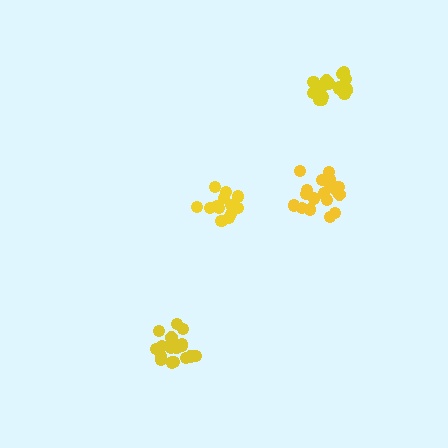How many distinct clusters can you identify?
There are 4 distinct clusters.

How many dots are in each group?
Group 1: 18 dots, Group 2: 18 dots, Group 3: 14 dots, Group 4: 18 dots (68 total).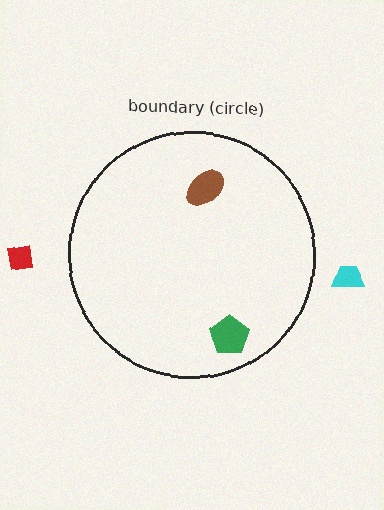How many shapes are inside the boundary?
2 inside, 2 outside.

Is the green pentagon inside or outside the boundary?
Inside.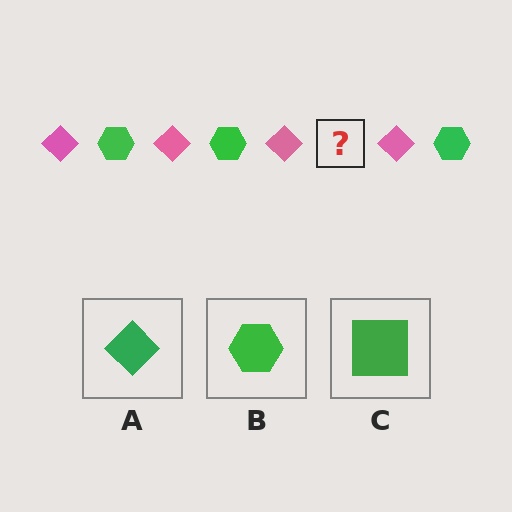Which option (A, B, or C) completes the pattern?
B.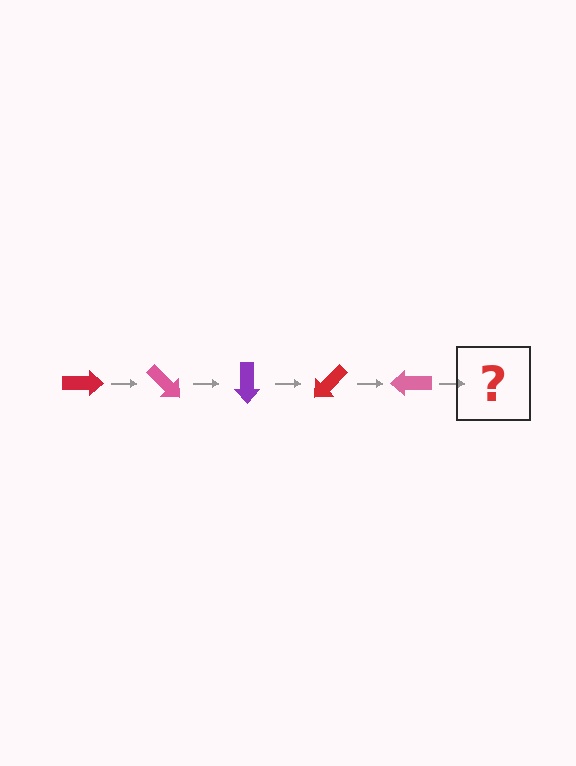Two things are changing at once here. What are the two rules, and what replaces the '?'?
The two rules are that it rotates 45 degrees each step and the color cycles through red, pink, and purple. The '?' should be a purple arrow, rotated 225 degrees from the start.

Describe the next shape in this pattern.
It should be a purple arrow, rotated 225 degrees from the start.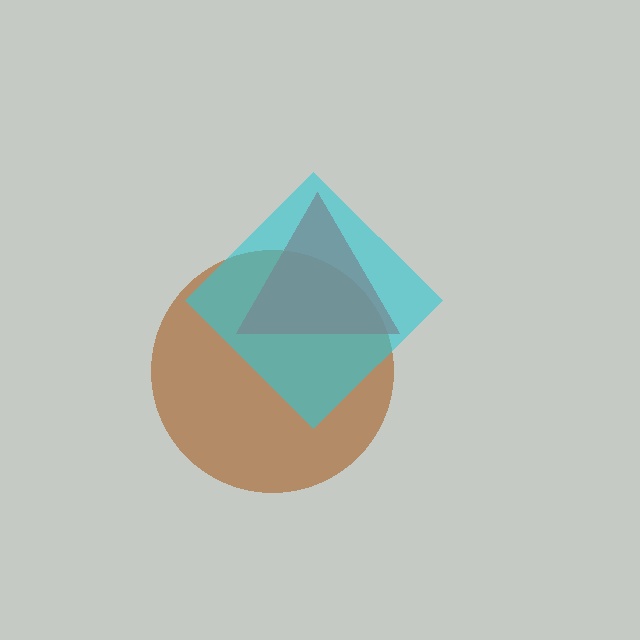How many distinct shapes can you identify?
There are 3 distinct shapes: a brown circle, a red triangle, a cyan diamond.